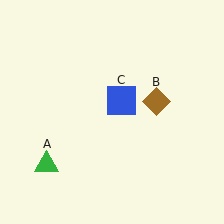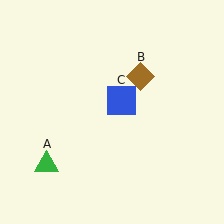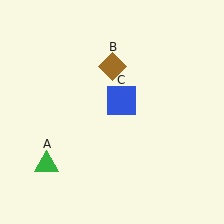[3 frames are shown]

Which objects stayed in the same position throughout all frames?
Green triangle (object A) and blue square (object C) remained stationary.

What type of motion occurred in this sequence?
The brown diamond (object B) rotated counterclockwise around the center of the scene.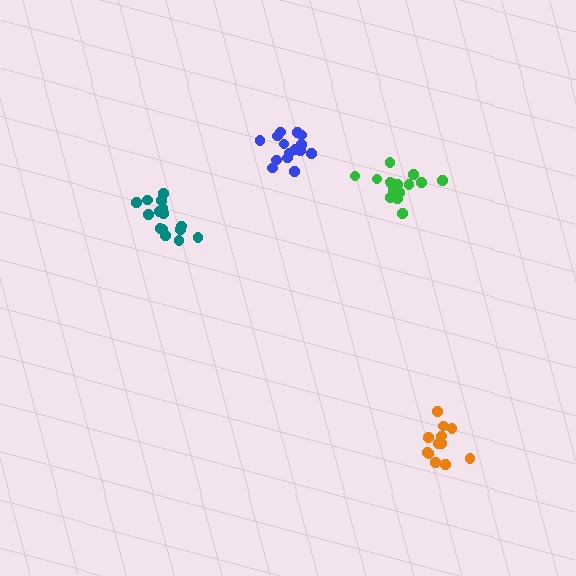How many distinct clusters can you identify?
There are 4 distinct clusters.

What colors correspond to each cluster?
The clusters are colored: green, orange, teal, blue.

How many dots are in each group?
Group 1: 15 dots, Group 2: 13 dots, Group 3: 15 dots, Group 4: 15 dots (58 total).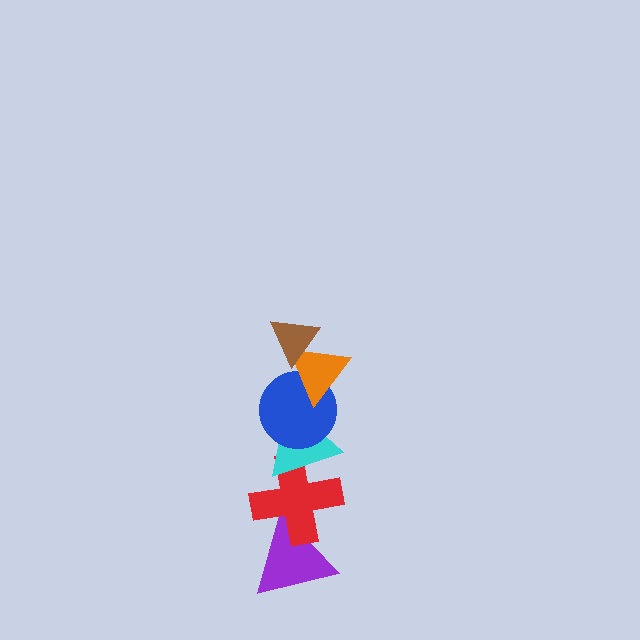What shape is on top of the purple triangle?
The red cross is on top of the purple triangle.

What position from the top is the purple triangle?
The purple triangle is 6th from the top.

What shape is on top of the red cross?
The cyan triangle is on top of the red cross.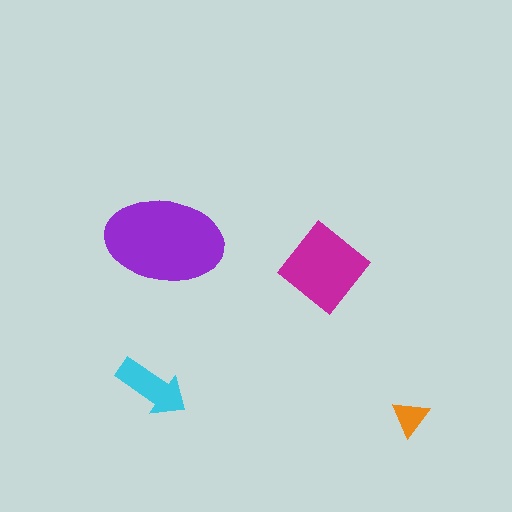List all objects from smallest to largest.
The orange triangle, the cyan arrow, the magenta diamond, the purple ellipse.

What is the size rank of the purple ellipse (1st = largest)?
1st.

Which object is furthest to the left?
The cyan arrow is leftmost.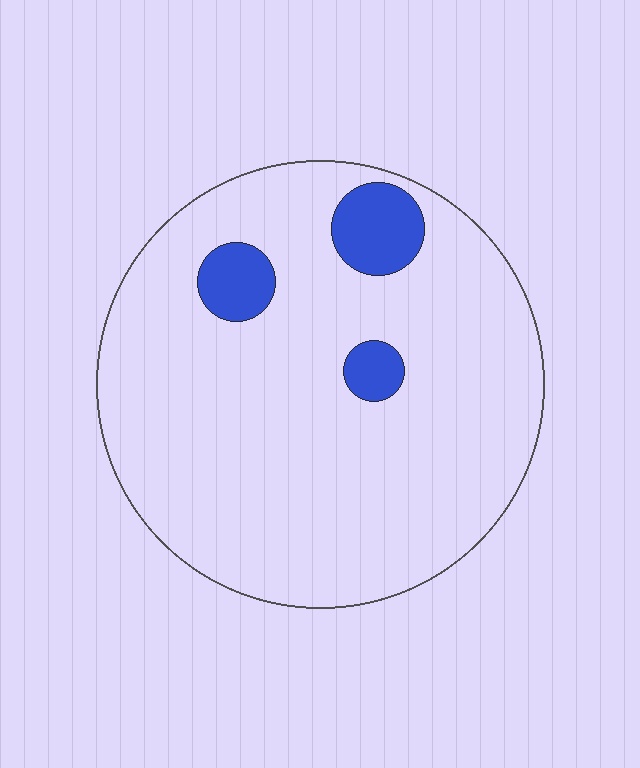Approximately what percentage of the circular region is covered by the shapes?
Approximately 10%.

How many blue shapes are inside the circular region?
3.